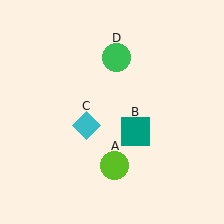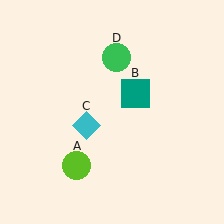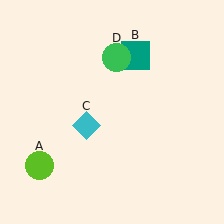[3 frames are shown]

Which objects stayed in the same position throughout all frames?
Cyan diamond (object C) and green circle (object D) remained stationary.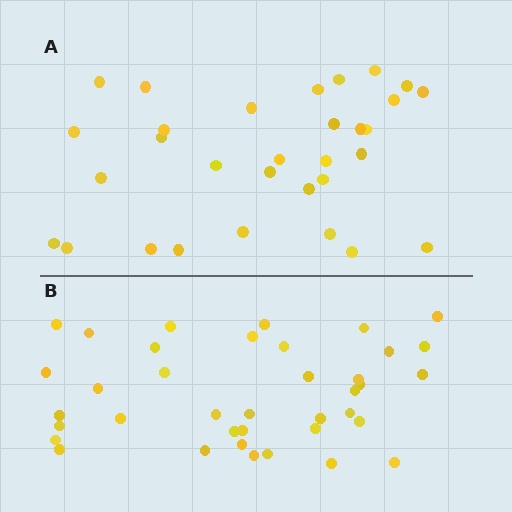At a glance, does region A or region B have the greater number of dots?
Region B (the bottom region) has more dots.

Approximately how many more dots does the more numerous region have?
Region B has roughly 8 or so more dots than region A.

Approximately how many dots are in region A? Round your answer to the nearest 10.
About 30 dots. (The exact count is 31, which rounds to 30.)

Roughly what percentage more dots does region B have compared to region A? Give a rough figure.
About 25% more.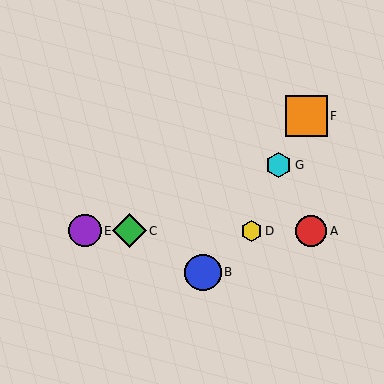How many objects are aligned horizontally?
4 objects (A, C, D, E) are aligned horizontally.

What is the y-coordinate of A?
Object A is at y≈231.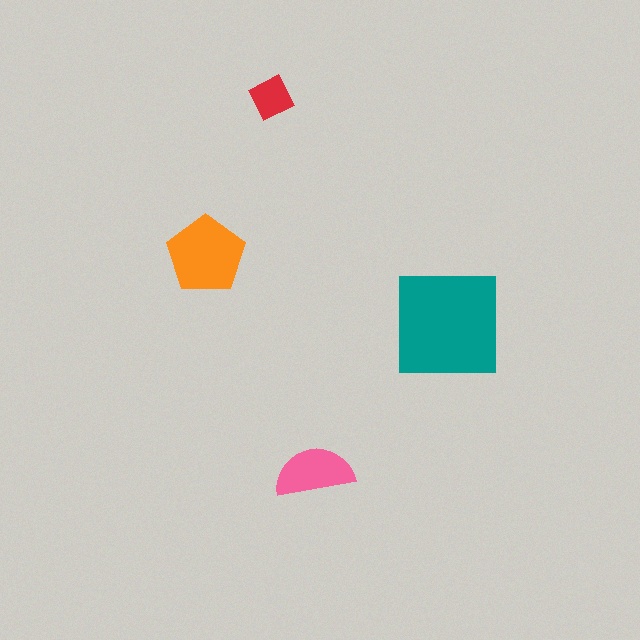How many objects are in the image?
There are 4 objects in the image.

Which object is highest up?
The red diamond is topmost.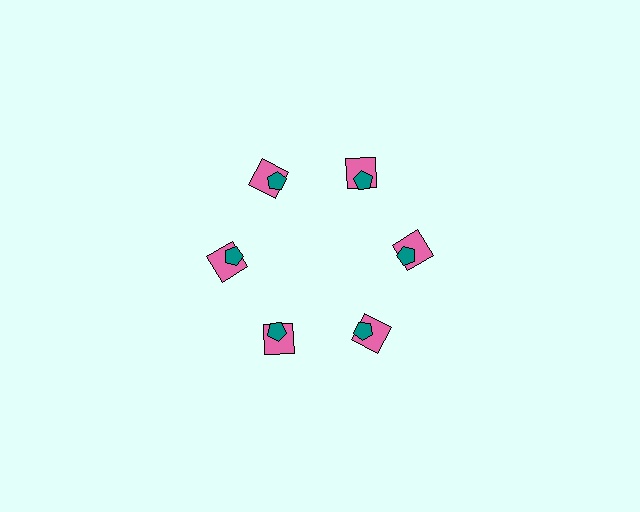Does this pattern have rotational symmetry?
Yes, this pattern has 6-fold rotational symmetry. It looks the same after rotating 60 degrees around the center.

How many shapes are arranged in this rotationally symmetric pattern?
There are 12 shapes, arranged in 6 groups of 2.